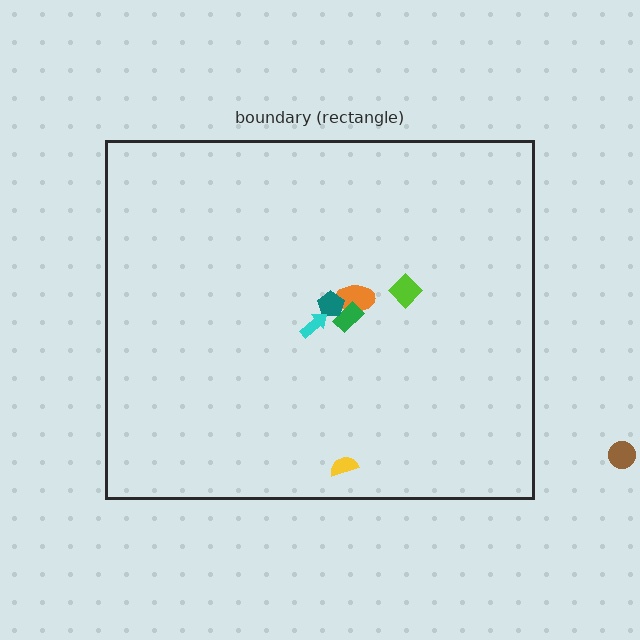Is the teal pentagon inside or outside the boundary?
Inside.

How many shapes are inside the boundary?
6 inside, 1 outside.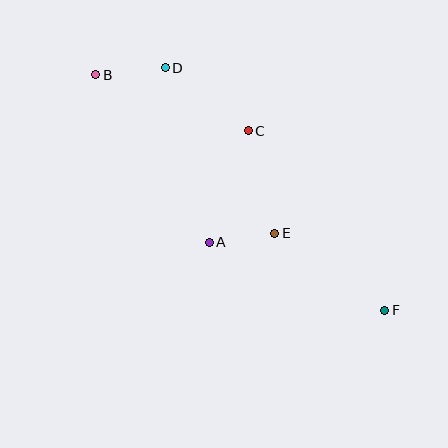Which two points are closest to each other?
Points A and E are closest to each other.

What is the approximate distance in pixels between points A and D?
The distance between A and D is approximately 180 pixels.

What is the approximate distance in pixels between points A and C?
The distance between A and C is approximately 118 pixels.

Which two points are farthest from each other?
Points B and F are farthest from each other.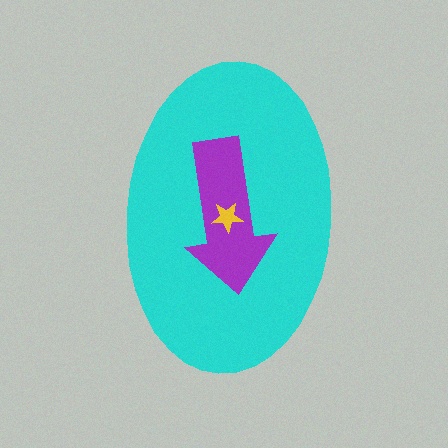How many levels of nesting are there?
3.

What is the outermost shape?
The cyan ellipse.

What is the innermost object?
The yellow star.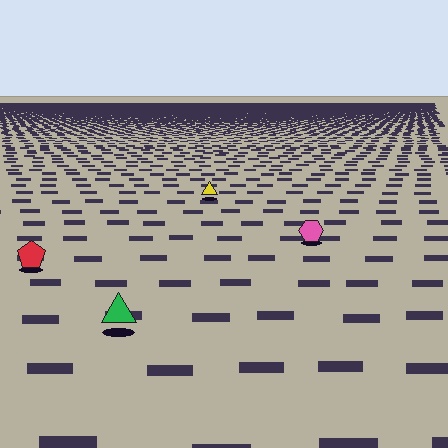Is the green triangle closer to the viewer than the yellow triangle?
Yes. The green triangle is closer — you can tell from the texture gradient: the ground texture is coarser near it.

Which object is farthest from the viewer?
The yellow triangle is farthest from the viewer. It appears smaller and the ground texture around it is denser.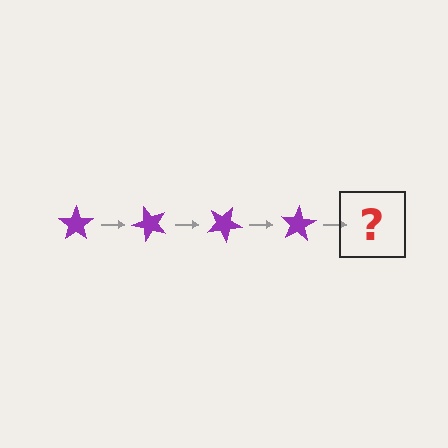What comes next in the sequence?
The next element should be a purple star rotated 200 degrees.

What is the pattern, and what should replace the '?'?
The pattern is that the star rotates 50 degrees each step. The '?' should be a purple star rotated 200 degrees.